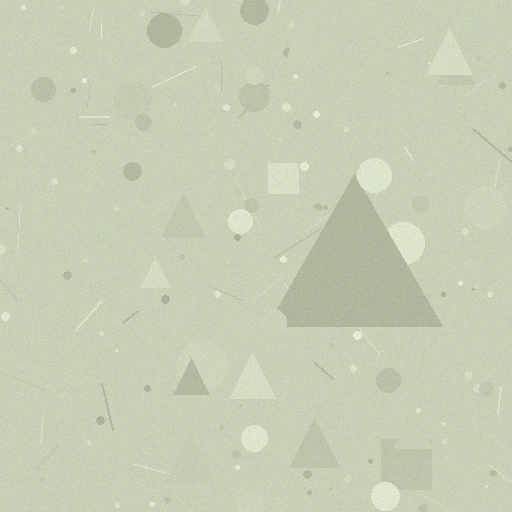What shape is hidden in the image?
A triangle is hidden in the image.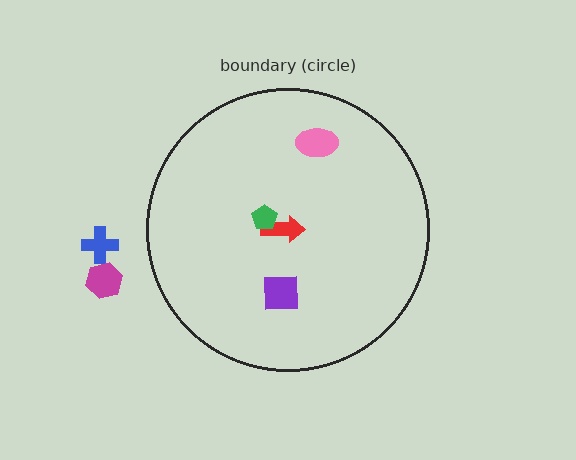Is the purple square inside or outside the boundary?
Inside.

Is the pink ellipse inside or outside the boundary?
Inside.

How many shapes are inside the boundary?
4 inside, 2 outside.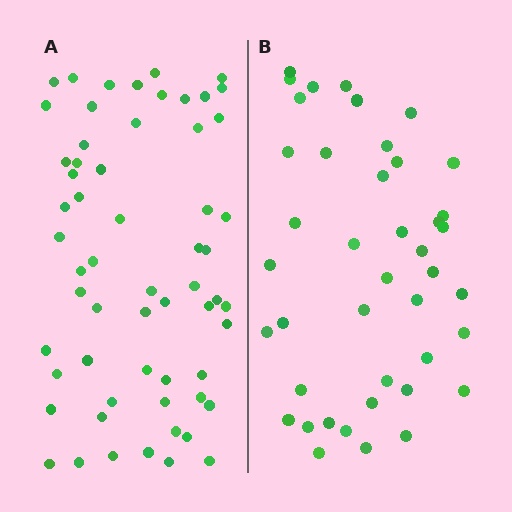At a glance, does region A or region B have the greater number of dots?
Region A (the left region) has more dots.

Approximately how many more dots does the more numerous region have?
Region A has approximately 20 more dots than region B.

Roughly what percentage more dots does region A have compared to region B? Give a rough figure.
About 45% more.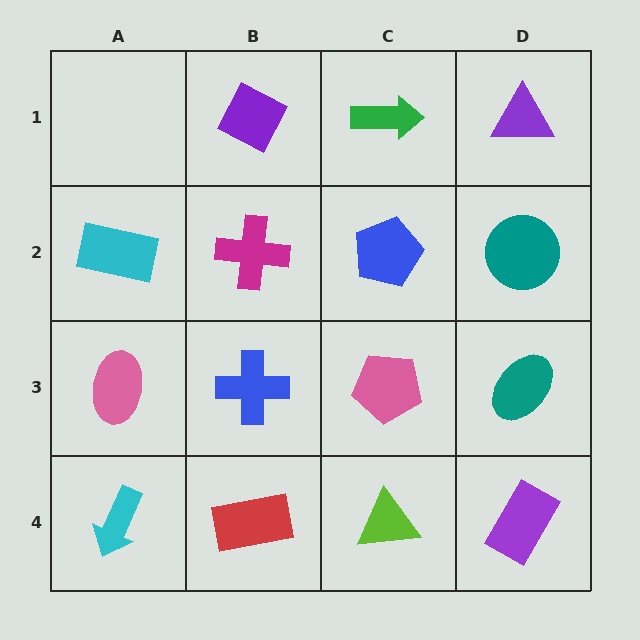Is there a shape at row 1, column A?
No, that cell is empty.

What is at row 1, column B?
A purple diamond.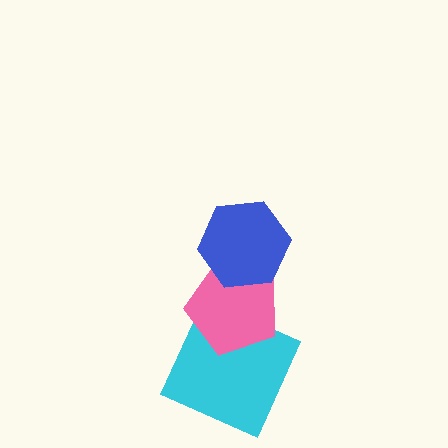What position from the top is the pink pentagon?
The pink pentagon is 2nd from the top.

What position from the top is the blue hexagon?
The blue hexagon is 1st from the top.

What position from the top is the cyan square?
The cyan square is 3rd from the top.